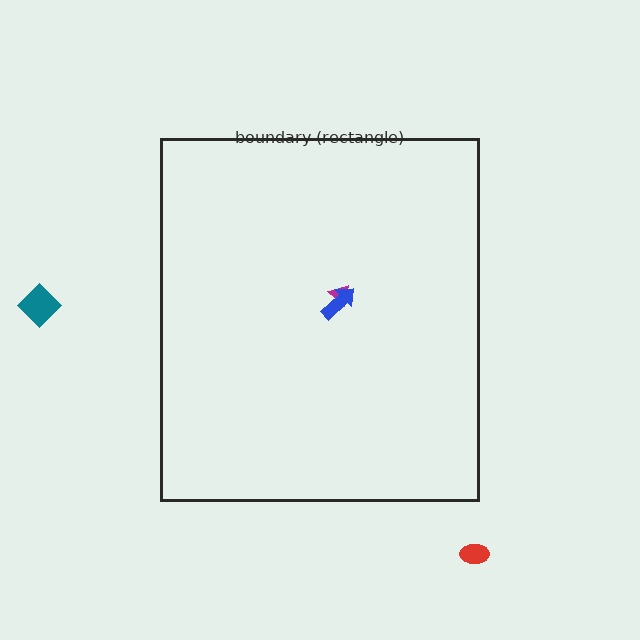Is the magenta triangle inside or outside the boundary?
Inside.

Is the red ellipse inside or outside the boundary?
Outside.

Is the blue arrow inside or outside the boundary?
Inside.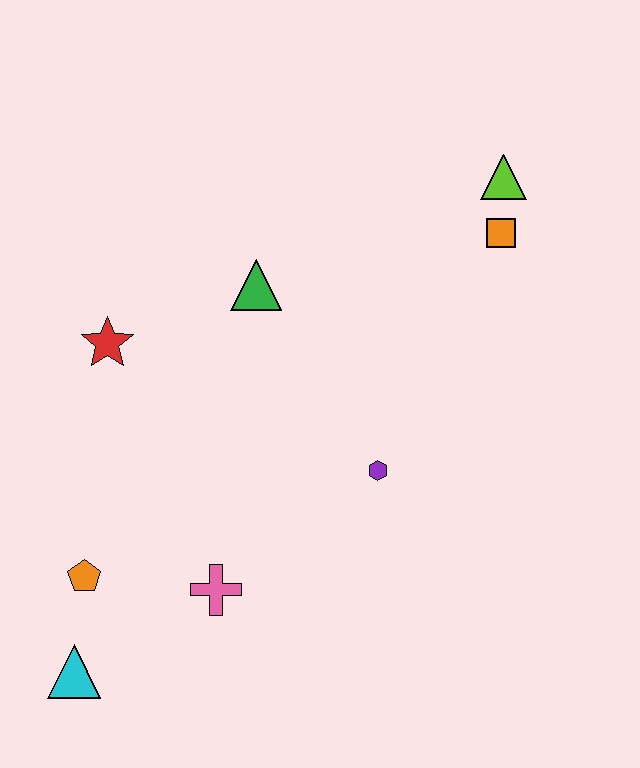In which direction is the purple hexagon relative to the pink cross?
The purple hexagon is to the right of the pink cross.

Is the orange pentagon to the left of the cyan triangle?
No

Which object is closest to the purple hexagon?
The pink cross is closest to the purple hexagon.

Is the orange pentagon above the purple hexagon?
No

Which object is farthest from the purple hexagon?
The cyan triangle is farthest from the purple hexagon.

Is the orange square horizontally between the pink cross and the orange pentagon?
No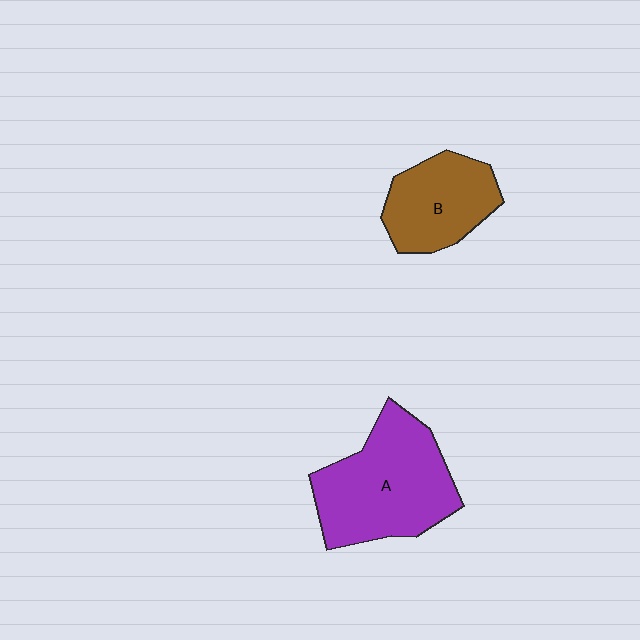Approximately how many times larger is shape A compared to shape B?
Approximately 1.6 times.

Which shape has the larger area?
Shape A (purple).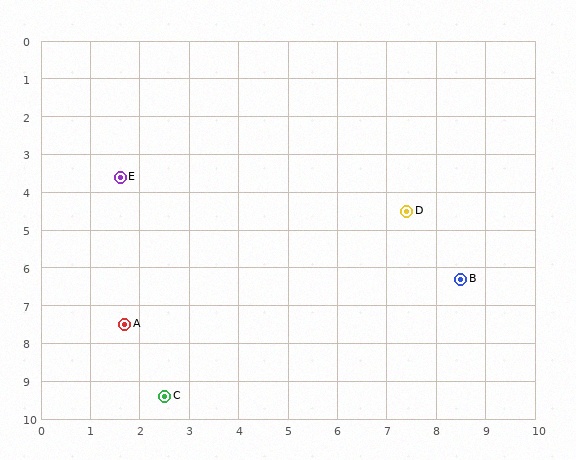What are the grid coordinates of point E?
Point E is at approximately (1.6, 3.6).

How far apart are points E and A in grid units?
Points E and A are about 3.9 grid units apart.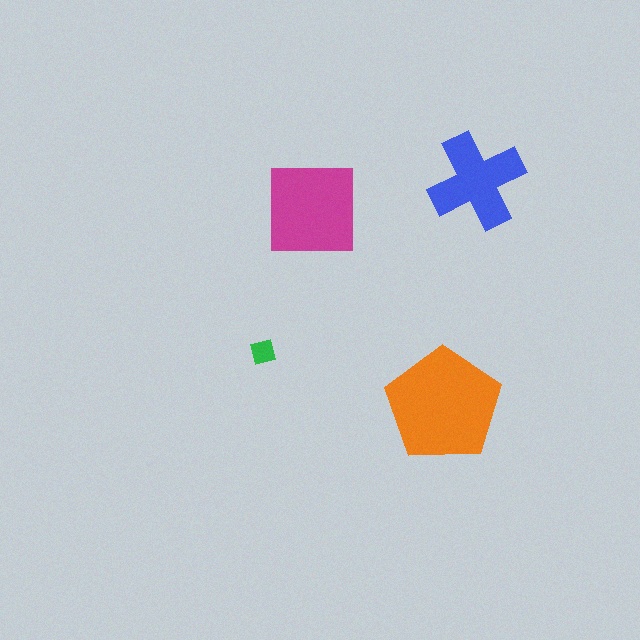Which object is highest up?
The blue cross is topmost.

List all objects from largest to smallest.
The orange pentagon, the magenta square, the blue cross, the green square.